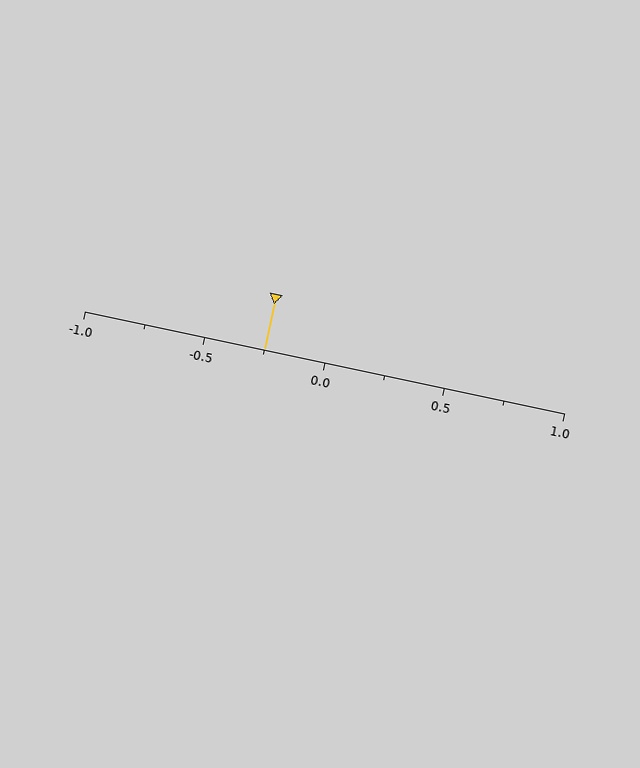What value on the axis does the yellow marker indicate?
The marker indicates approximately -0.25.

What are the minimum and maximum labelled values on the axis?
The axis runs from -1.0 to 1.0.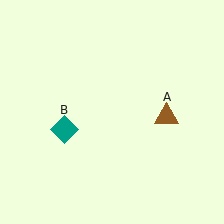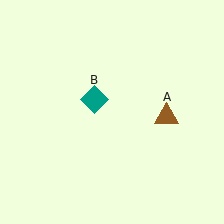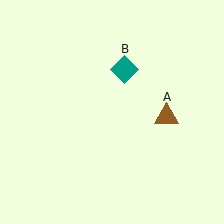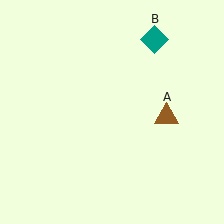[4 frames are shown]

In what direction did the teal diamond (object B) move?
The teal diamond (object B) moved up and to the right.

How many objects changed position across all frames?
1 object changed position: teal diamond (object B).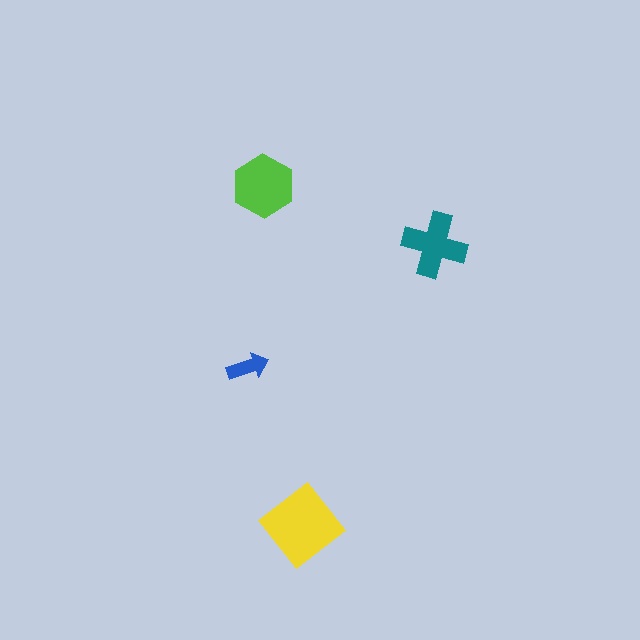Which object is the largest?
The yellow diamond.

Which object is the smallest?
The blue arrow.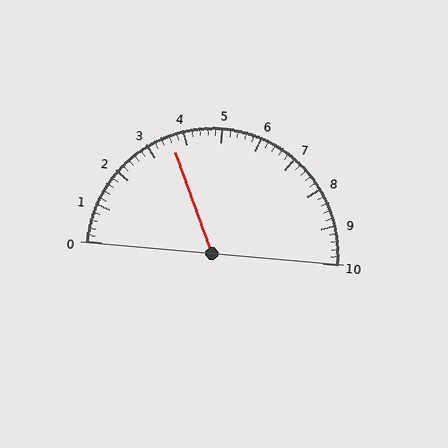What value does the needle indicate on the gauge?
The needle indicates approximately 3.6.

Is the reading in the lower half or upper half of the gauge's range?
The reading is in the lower half of the range (0 to 10).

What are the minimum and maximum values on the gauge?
The gauge ranges from 0 to 10.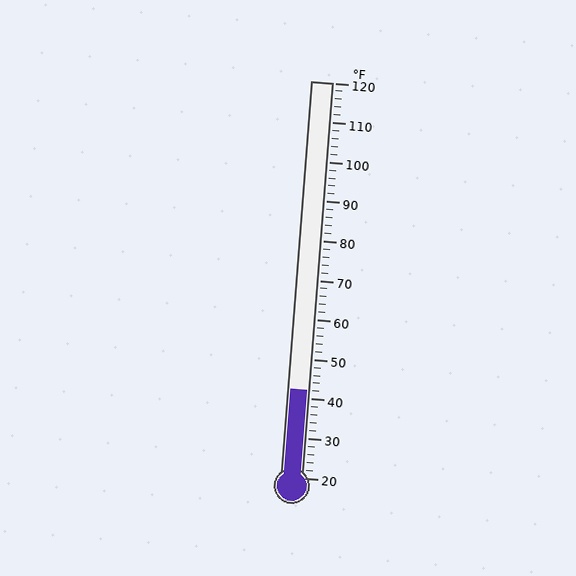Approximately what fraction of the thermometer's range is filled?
The thermometer is filled to approximately 20% of its range.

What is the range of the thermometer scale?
The thermometer scale ranges from 20°F to 120°F.